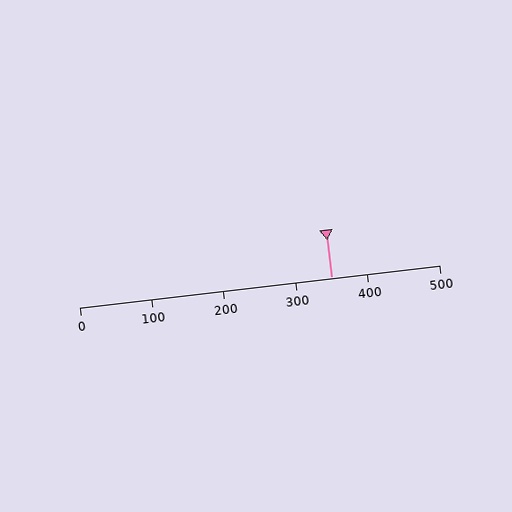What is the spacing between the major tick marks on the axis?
The major ticks are spaced 100 apart.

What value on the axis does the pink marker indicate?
The marker indicates approximately 350.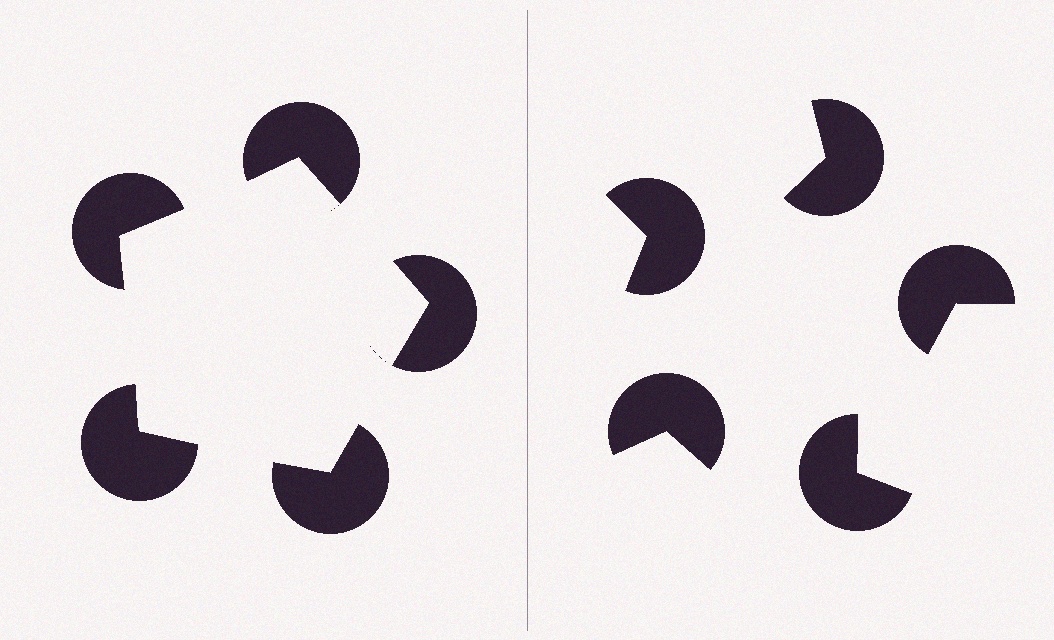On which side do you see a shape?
An illusory pentagon appears on the left side. On the right side the wedge cuts are rotated, so no coherent shape forms.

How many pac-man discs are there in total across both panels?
10 — 5 on each side.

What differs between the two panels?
The pac-man discs are positioned identically on both sides; only the wedge orientations differ. On the left they align to a pentagon; on the right they are misaligned.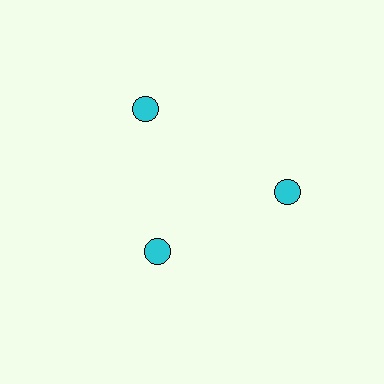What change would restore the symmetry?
The symmetry would be restored by moving it outward, back onto the ring so that all 3 circles sit at equal angles and equal distance from the center.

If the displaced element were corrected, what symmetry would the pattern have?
It would have 3-fold rotational symmetry — the pattern would map onto itself every 120 degrees.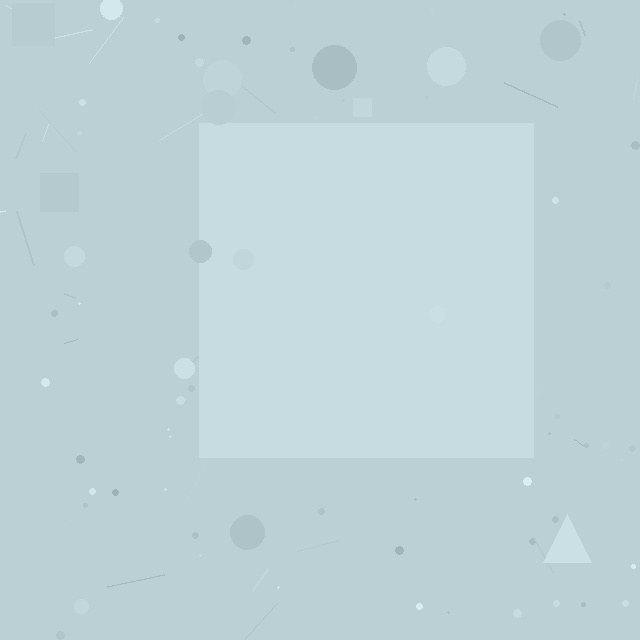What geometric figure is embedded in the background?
A square is embedded in the background.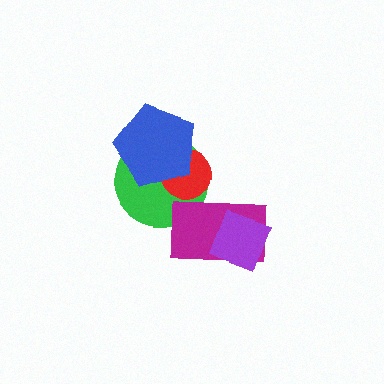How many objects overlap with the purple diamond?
1 object overlaps with the purple diamond.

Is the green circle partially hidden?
Yes, it is partially covered by another shape.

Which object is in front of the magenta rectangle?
The purple diamond is in front of the magenta rectangle.